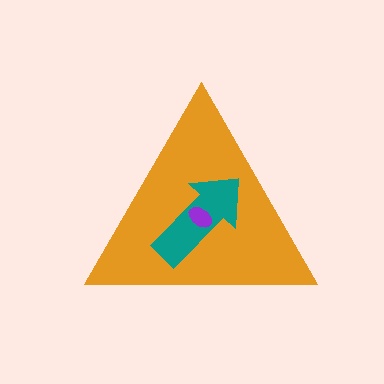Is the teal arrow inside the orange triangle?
Yes.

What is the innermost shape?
The purple ellipse.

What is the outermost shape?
The orange triangle.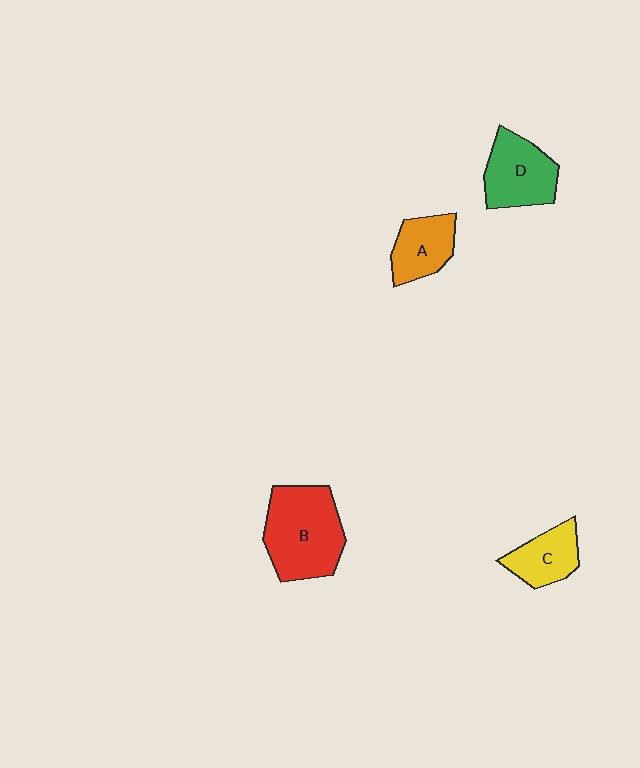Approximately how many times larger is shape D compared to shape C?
Approximately 1.4 times.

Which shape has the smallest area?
Shape C (yellow).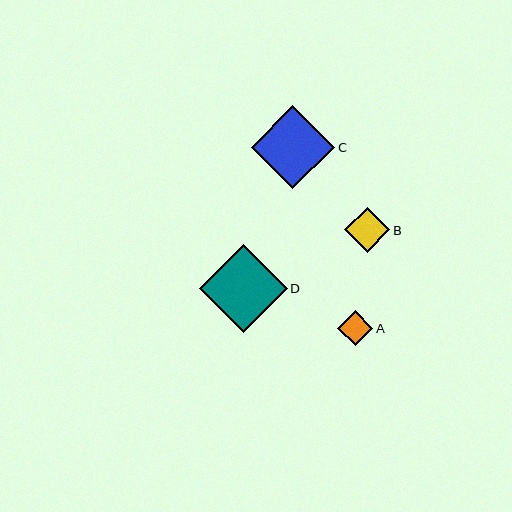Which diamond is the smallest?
Diamond A is the smallest with a size of approximately 35 pixels.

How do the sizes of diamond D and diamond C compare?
Diamond D and diamond C are approximately the same size.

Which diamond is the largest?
Diamond D is the largest with a size of approximately 88 pixels.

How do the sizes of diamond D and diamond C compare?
Diamond D and diamond C are approximately the same size.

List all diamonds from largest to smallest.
From largest to smallest: D, C, B, A.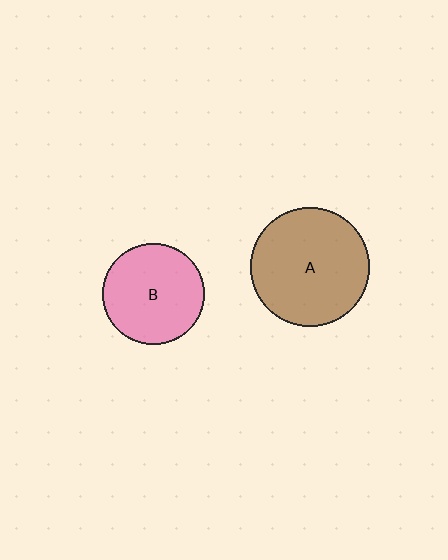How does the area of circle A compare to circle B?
Approximately 1.4 times.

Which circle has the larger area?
Circle A (brown).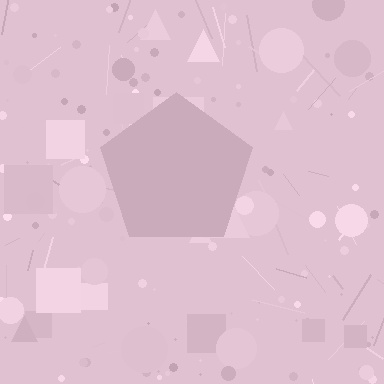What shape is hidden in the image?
A pentagon is hidden in the image.